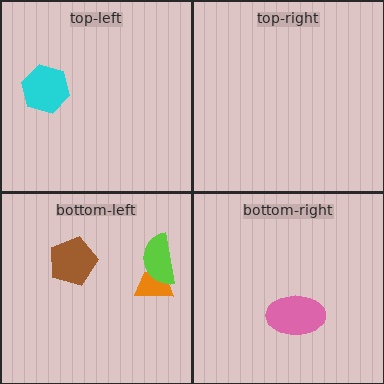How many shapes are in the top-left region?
1.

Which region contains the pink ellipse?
The bottom-right region.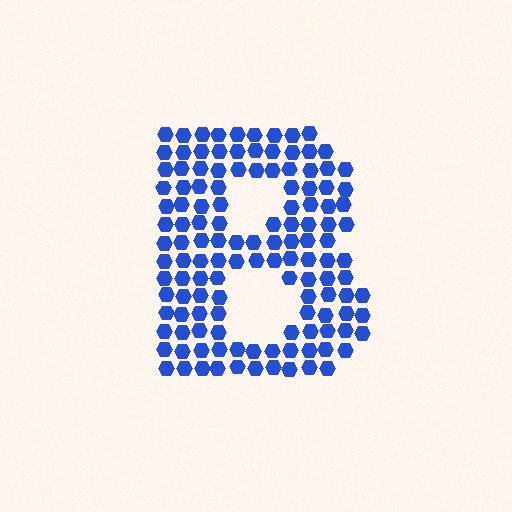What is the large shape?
The large shape is the letter B.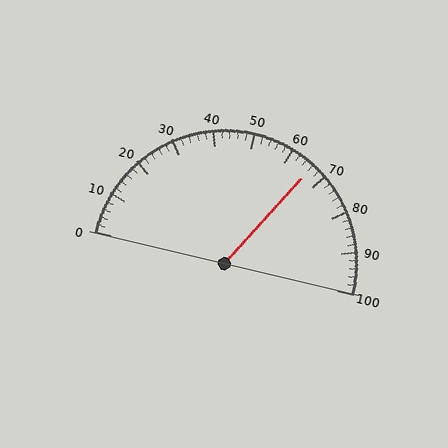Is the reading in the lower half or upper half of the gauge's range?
The reading is in the upper half of the range (0 to 100).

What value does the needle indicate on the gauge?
The needle indicates approximately 66.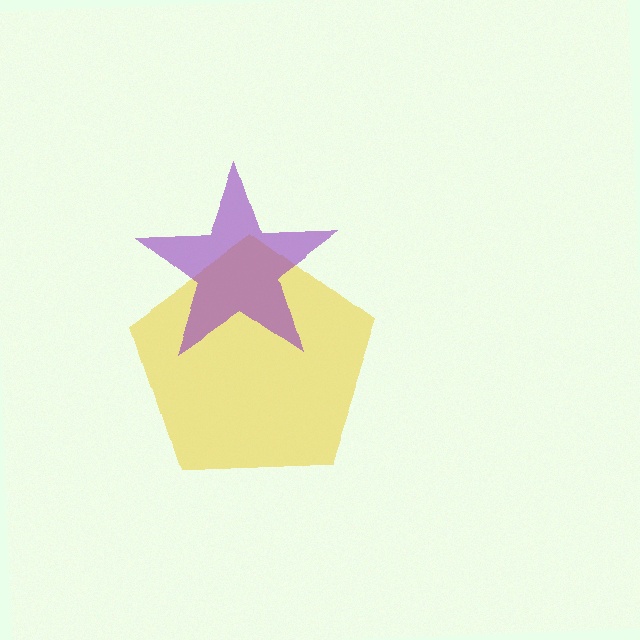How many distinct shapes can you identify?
There are 2 distinct shapes: a yellow pentagon, a purple star.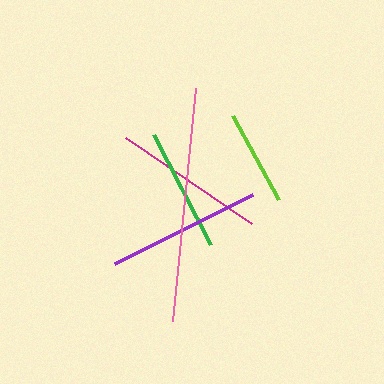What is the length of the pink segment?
The pink segment is approximately 235 pixels long.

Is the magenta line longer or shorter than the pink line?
The pink line is longer than the magenta line.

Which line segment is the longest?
The pink line is the longest at approximately 235 pixels.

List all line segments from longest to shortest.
From longest to shortest: pink, purple, magenta, green, lime.